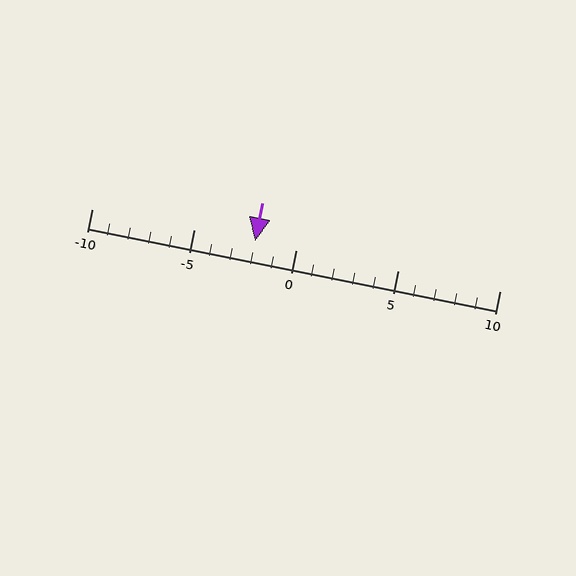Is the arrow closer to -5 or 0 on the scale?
The arrow is closer to 0.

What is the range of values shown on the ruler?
The ruler shows values from -10 to 10.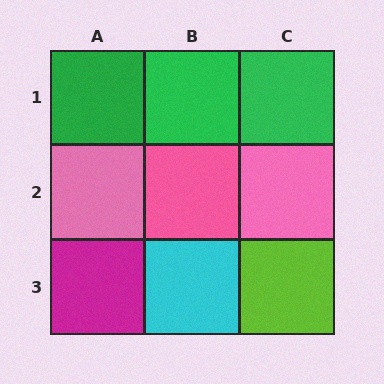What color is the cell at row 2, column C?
Pink.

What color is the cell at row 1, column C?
Green.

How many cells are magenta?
1 cell is magenta.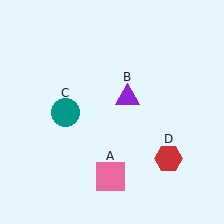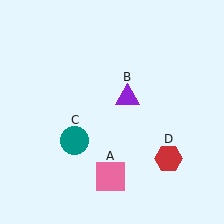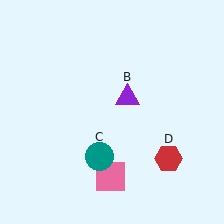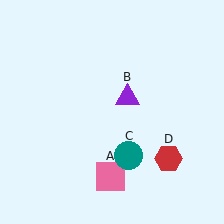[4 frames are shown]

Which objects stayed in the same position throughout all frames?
Pink square (object A) and purple triangle (object B) and red hexagon (object D) remained stationary.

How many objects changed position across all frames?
1 object changed position: teal circle (object C).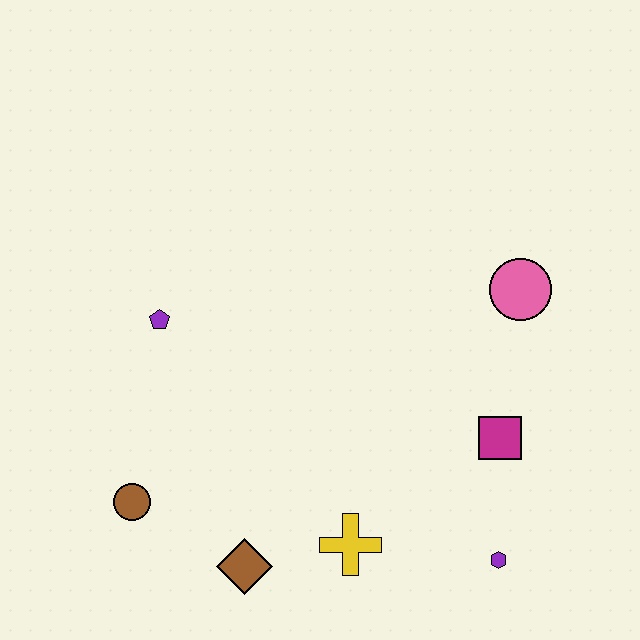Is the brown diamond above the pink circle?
No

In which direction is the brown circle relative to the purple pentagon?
The brown circle is below the purple pentagon.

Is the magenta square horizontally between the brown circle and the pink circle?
Yes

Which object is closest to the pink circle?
The magenta square is closest to the pink circle.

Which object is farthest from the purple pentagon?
The purple hexagon is farthest from the purple pentagon.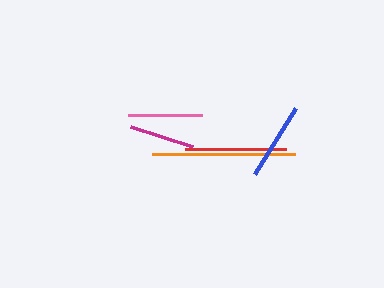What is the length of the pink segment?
The pink segment is approximately 74 pixels long.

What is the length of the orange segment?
The orange segment is approximately 143 pixels long.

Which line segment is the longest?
The orange line is the longest at approximately 143 pixels.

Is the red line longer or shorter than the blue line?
The red line is longer than the blue line.